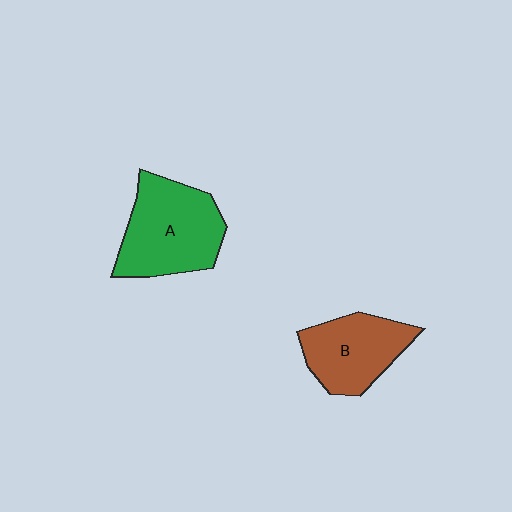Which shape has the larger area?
Shape A (green).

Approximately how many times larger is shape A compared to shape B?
Approximately 1.3 times.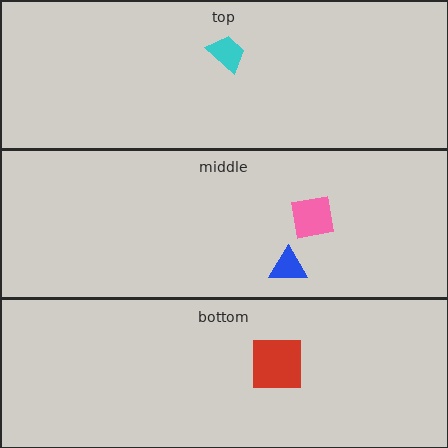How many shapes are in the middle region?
2.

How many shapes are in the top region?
1.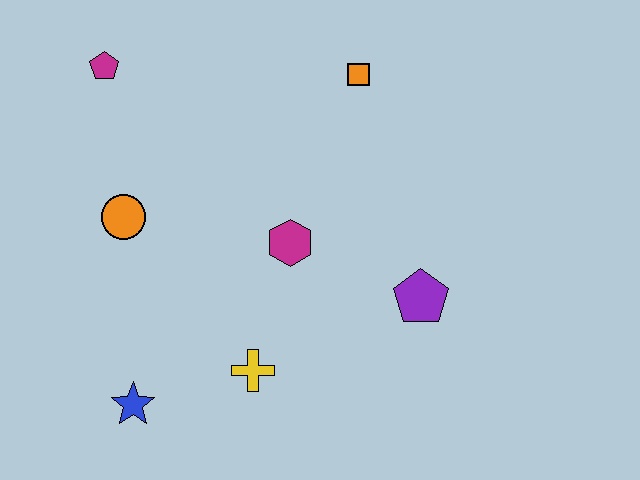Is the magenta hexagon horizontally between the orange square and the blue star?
Yes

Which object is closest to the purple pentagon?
The magenta hexagon is closest to the purple pentagon.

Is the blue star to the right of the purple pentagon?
No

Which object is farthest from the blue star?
The orange square is farthest from the blue star.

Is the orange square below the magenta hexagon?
No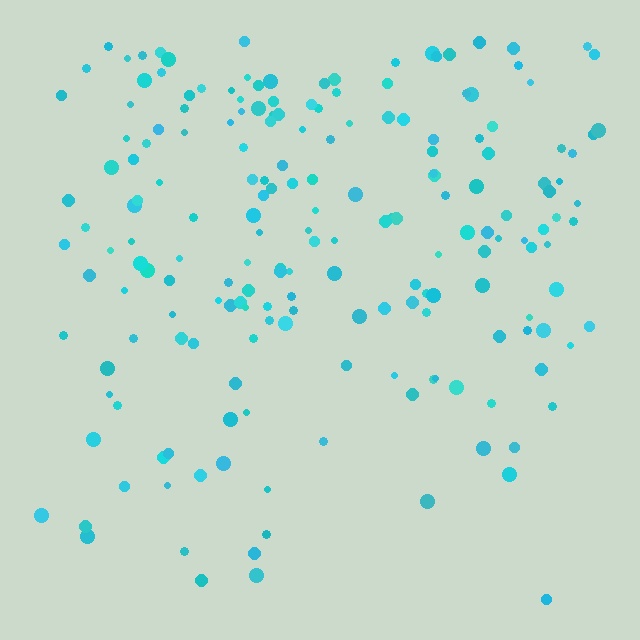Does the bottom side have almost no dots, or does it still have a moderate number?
Still a moderate number, just noticeably fewer than the top.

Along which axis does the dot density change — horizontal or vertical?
Vertical.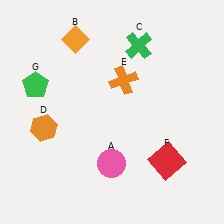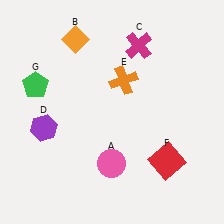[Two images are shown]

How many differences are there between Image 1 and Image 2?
There are 2 differences between the two images.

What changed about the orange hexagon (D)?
In Image 1, D is orange. In Image 2, it changed to purple.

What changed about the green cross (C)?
In Image 1, C is green. In Image 2, it changed to magenta.